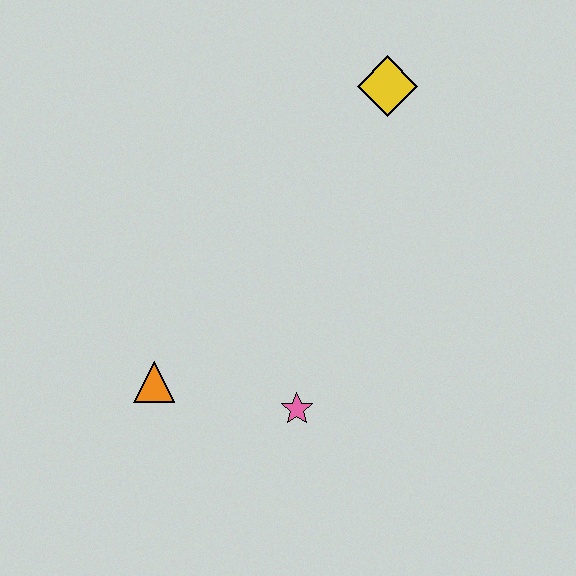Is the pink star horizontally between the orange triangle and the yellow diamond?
Yes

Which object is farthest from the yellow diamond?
The orange triangle is farthest from the yellow diamond.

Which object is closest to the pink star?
The orange triangle is closest to the pink star.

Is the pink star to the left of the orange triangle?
No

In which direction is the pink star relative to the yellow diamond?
The pink star is below the yellow diamond.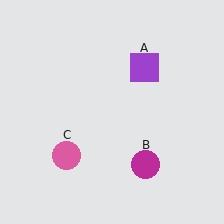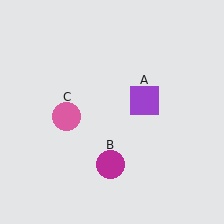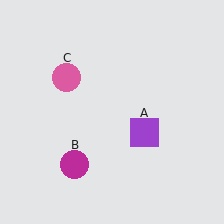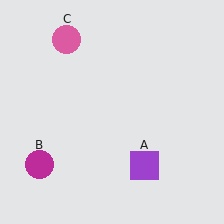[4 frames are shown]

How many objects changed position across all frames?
3 objects changed position: purple square (object A), magenta circle (object B), pink circle (object C).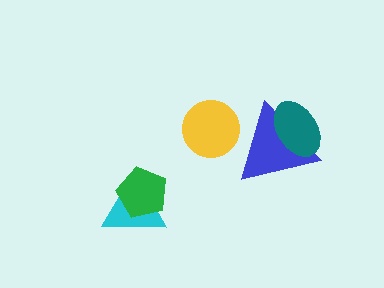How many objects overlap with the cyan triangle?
1 object overlaps with the cyan triangle.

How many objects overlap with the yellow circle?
1 object overlaps with the yellow circle.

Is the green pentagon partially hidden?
No, no other shape covers it.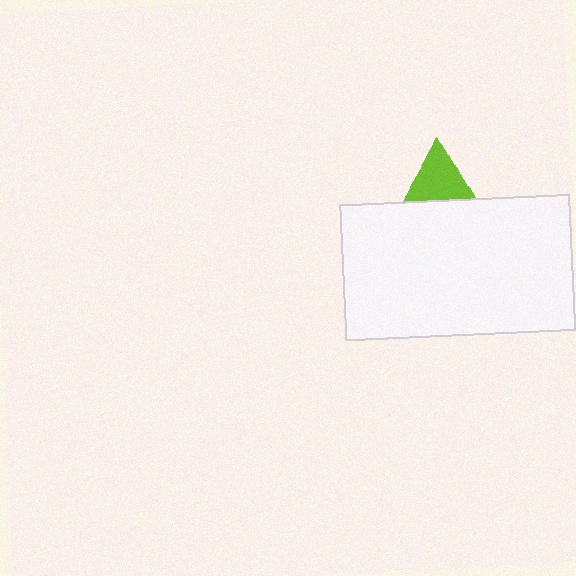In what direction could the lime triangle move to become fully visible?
The lime triangle could move up. That would shift it out from behind the white rectangle entirely.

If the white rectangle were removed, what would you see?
You would see the complete lime triangle.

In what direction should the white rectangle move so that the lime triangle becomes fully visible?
The white rectangle should move down. That is the shortest direction to clear the overlap and leave the lime triangle fully visible.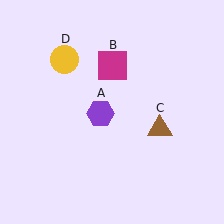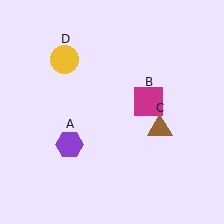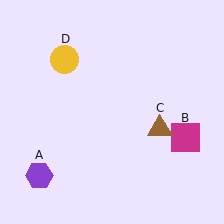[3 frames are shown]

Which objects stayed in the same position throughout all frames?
Brown triangle (object C) and yellow circle (object D) remained stationary.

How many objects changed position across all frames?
2 objects changed position: purple hexagon (object A), magenta square (object B).